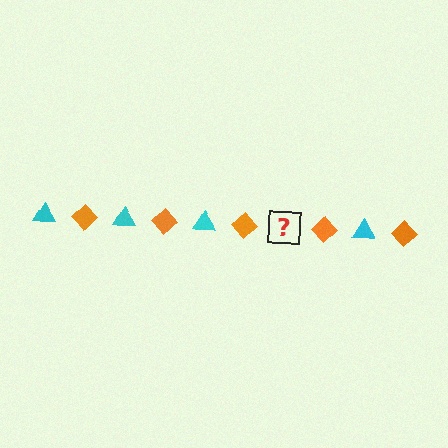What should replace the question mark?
The question mark should be replaced with a cyan triangle.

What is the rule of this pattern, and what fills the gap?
The rule is that the pattern alternates between cyan triangle and orange diamond. The gap should be filled with a cyan triangle.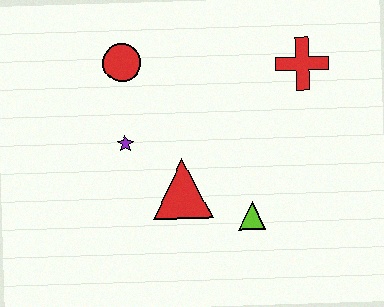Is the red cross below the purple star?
No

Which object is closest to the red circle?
The purple star is closest to the red circle.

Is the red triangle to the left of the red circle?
No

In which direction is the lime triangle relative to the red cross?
The lime triangle is below the red cross.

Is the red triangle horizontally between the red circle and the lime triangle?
Yes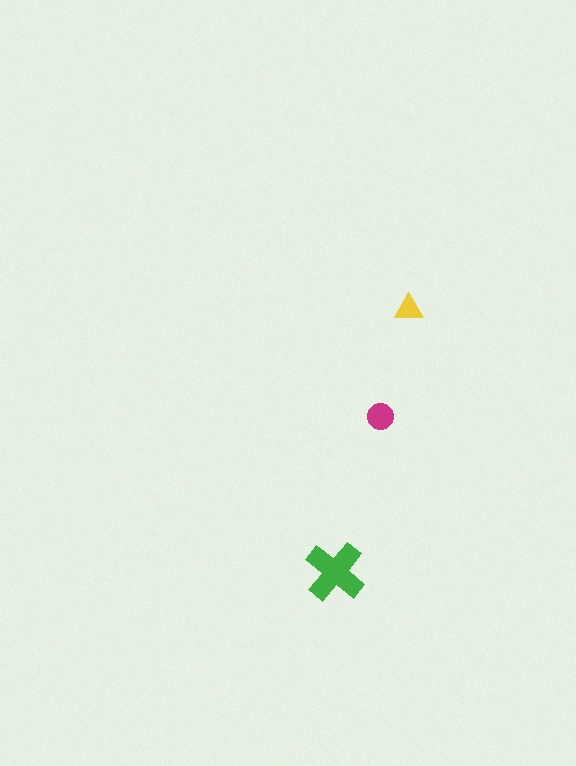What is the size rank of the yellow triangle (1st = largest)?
3rd.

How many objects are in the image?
There are 3 objects in the image.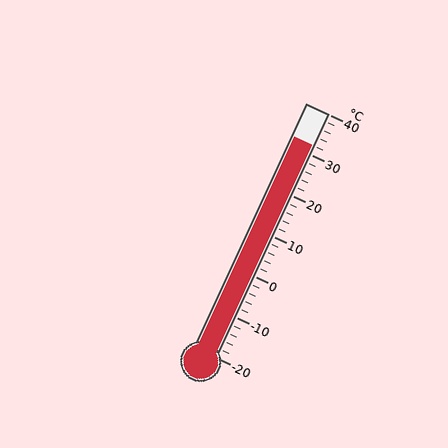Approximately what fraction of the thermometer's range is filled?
The thermometer is filled to approximately 85% of its range.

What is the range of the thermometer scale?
The thermometer scale ranges from -20°C to 40°C.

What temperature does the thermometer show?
The thermometer shows approximately 32°C.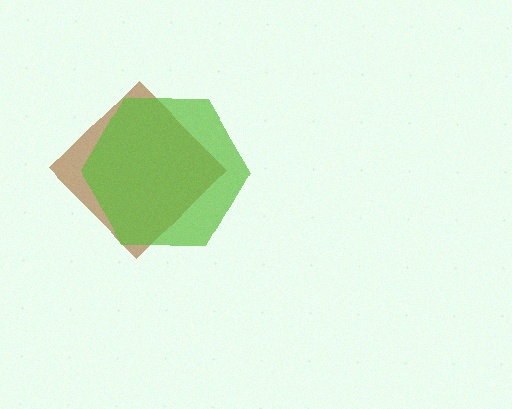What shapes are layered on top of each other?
The layered shapes are: a brown diamond, a lime hexagon.